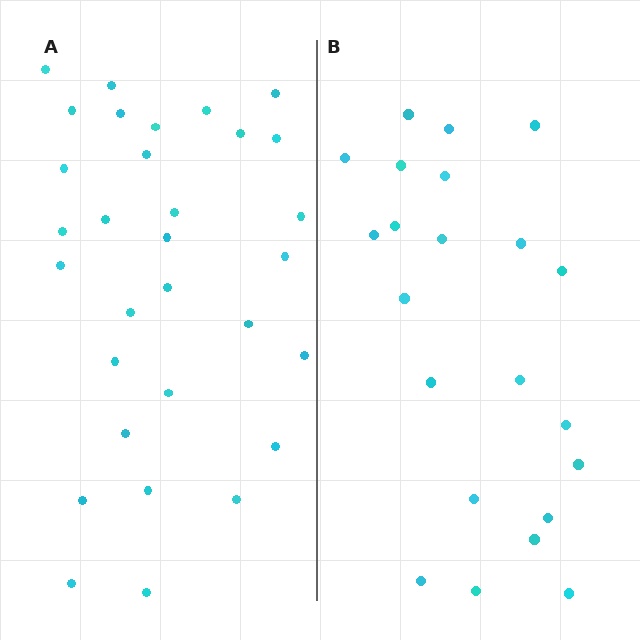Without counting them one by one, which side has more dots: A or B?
Region A (the left region) has more dots.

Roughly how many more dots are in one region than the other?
Region A has roughly 8 or so more dots than region B.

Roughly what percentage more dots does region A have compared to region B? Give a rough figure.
About 40% more.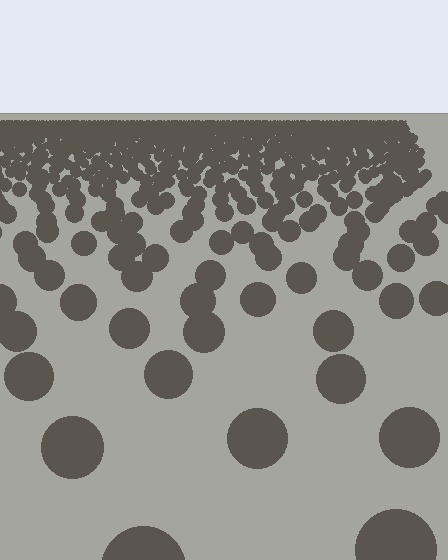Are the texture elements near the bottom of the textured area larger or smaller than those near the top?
Larger. Near the bottom, elements are closer to the viewer and appear at a bigger on-screen size.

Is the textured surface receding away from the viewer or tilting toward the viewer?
The surface is receding away from the viewer. Texture elements get smaller and denser toward the top.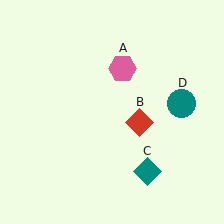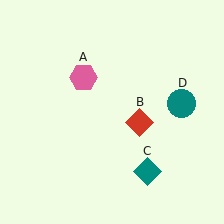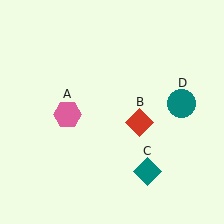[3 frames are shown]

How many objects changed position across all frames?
1 object changed position: pink hexagon (object A).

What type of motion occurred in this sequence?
The pink hexagon (object A) rotated counterclockwise around the center of the scene.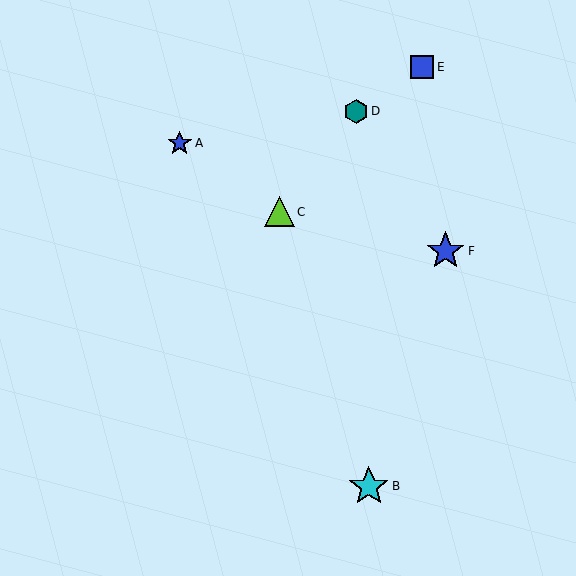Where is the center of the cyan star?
The center of the cyan star is at (369, 486).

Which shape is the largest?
The cyan star (labeled B) is the largest.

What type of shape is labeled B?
Shape B is a cyan star.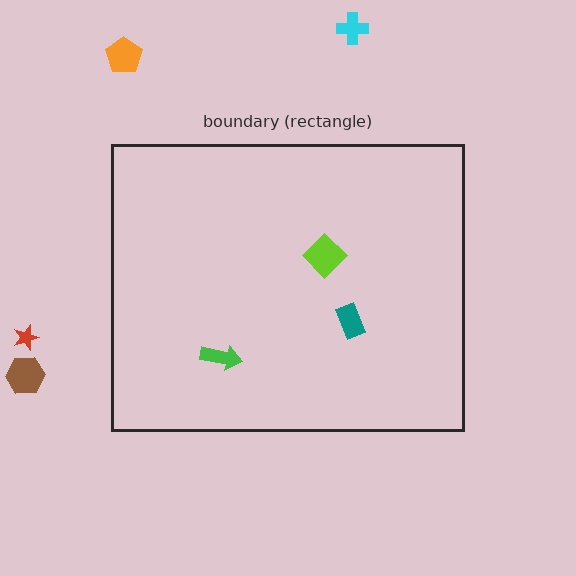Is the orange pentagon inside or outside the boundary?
Outside.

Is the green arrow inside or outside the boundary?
Inside.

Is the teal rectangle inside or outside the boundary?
Inside.